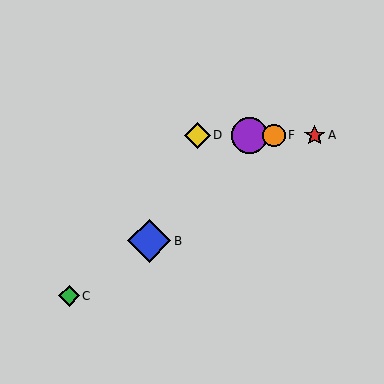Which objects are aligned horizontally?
Objects A, D, E, F are aligned horizontally.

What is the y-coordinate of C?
Object C is at y≈296.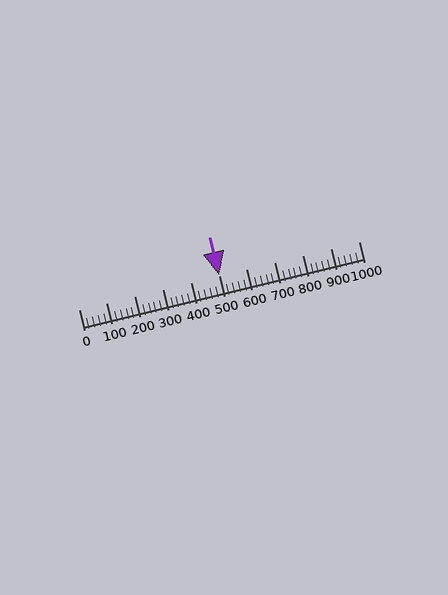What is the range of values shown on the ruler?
The ruler shows values from 0 to 1000.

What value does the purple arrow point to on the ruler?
The purple arrow points to approximately 503.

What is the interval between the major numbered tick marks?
The major tick marks are spaced 100 units apart.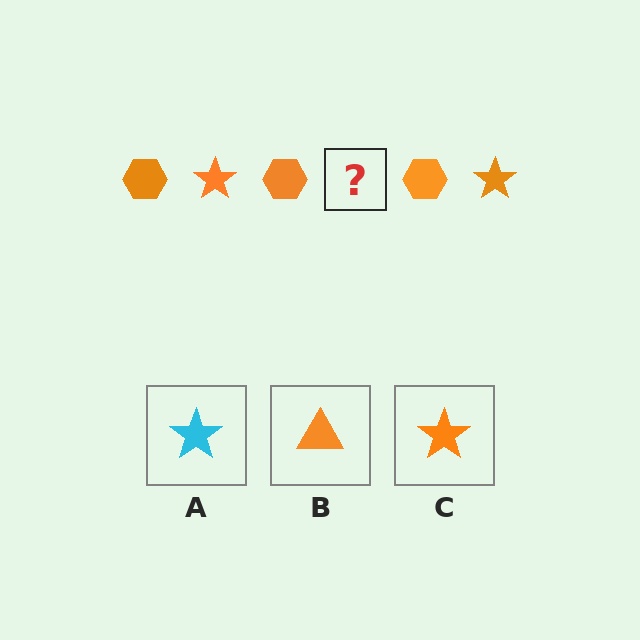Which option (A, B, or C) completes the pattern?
C.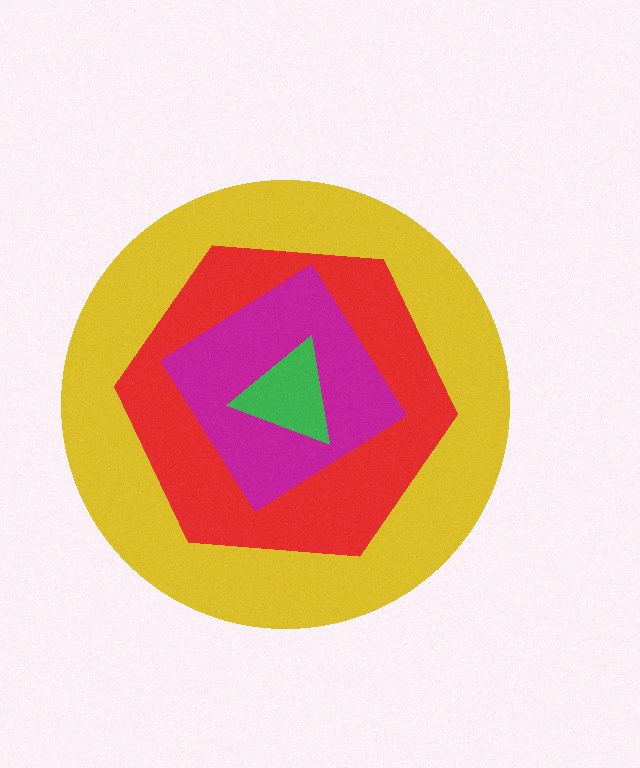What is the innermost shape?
The green triangle.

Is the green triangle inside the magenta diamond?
Yes.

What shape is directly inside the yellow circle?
The red hexagon.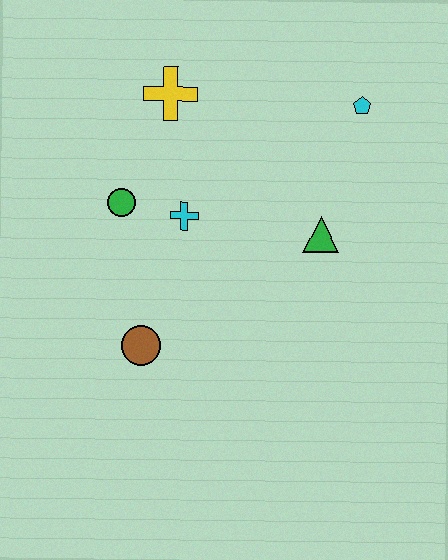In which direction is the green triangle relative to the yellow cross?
The green triangle is to the right of the yellow cross.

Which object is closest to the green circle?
The cyan cross is closest to the green circle.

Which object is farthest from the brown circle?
The cyan pentagon is farthest from the brown circle.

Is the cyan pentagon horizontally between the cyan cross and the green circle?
No